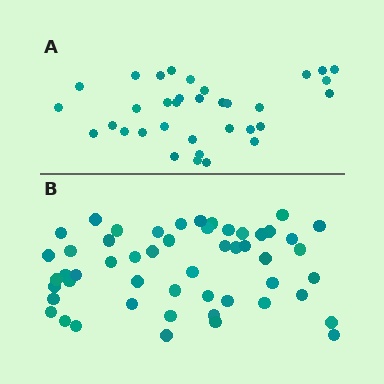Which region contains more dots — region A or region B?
Region B (the bottom region) has more dots.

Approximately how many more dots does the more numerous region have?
Region B has approximately 20 more dots than region A.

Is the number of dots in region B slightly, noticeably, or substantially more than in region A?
Region B has substantially more. The ratio is roughly 1.5 to 1.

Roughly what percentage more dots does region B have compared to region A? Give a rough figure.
About 55% more.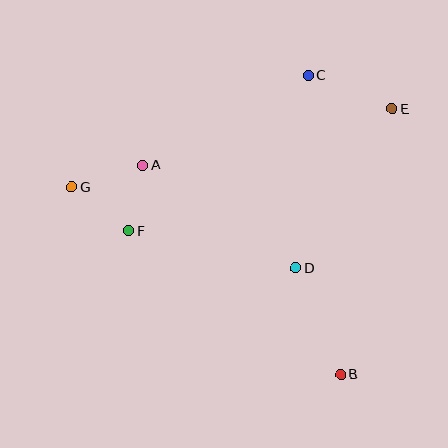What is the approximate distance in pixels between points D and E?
The distance between D and E is approximately 186 pixels.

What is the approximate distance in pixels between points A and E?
The distance between A and E is approximately 256 pixels.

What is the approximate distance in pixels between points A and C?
The distance between A and C is approximately 188 pixels.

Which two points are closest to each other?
Points A and F are closest to each other.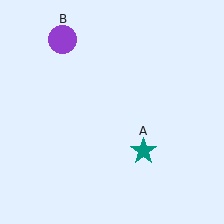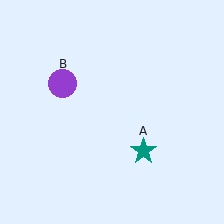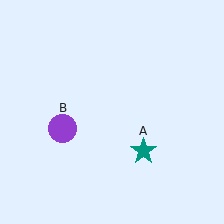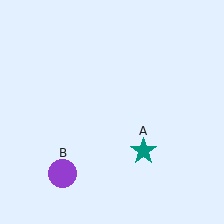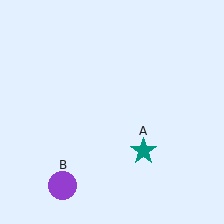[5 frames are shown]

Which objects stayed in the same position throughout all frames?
Teal star (object A) remained stationary.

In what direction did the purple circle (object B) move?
The purple circle (object B) moved down.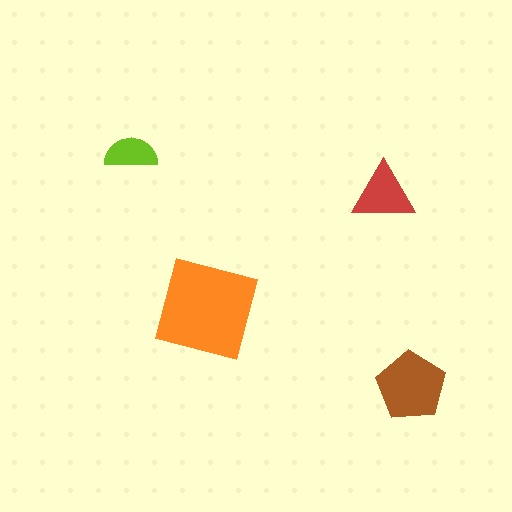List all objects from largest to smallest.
The orange square, the brown pentagon, the red triangle, the lime semicircle.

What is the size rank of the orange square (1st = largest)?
1st.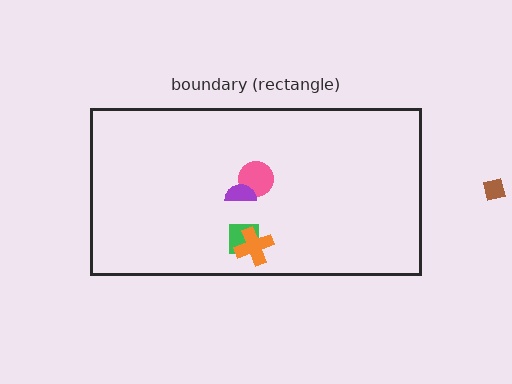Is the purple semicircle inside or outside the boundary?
Inside.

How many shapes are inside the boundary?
4 inside, 1 outside.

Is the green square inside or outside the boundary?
Inside.